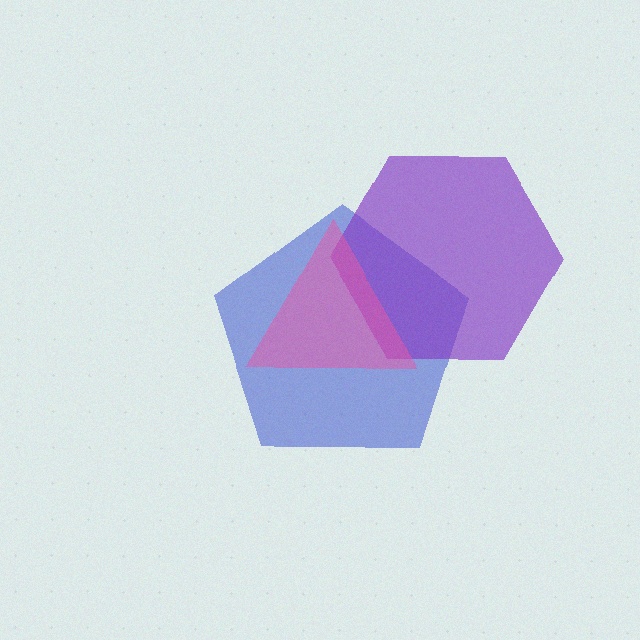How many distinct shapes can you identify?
There are 3 distinct shapes: a blue pentagon, a purple hexagon, a pink triangle.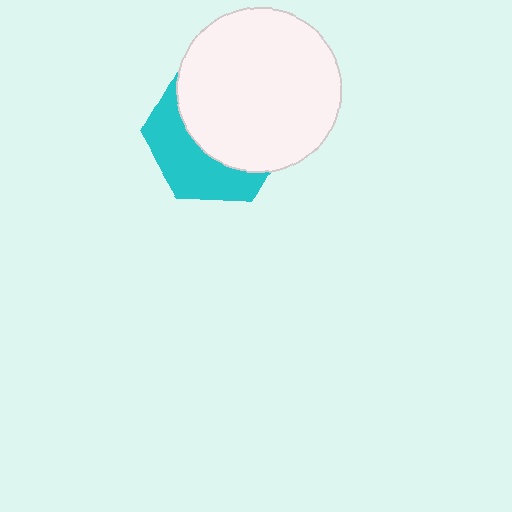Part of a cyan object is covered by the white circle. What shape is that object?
It is a hexagon.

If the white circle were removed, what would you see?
You would see the complete cyan hexagon.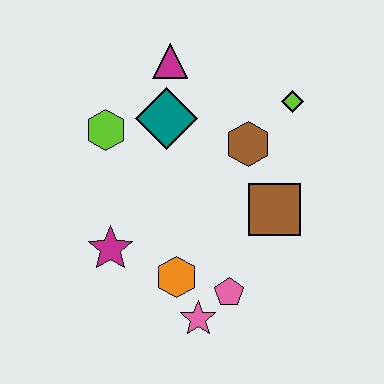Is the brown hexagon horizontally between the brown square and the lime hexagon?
Yes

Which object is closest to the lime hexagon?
The teal diamond is closest to the lime hexagon.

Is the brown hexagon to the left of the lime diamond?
Yes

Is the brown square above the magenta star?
Yes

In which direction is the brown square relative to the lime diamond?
The brown square is below the lime diamond.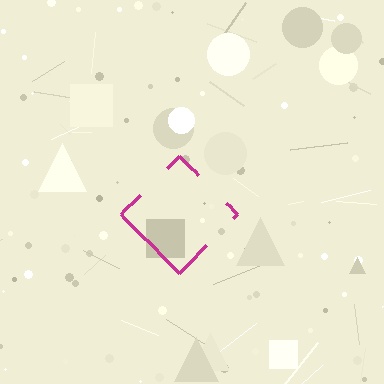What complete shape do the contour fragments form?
The contour fragments form a diamond.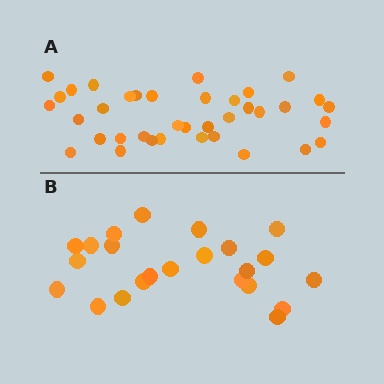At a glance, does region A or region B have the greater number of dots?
Region A (the top region) has more dots.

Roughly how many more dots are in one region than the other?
Region A has approximately 15 more dots than region B.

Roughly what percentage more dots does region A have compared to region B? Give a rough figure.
About 60% more.